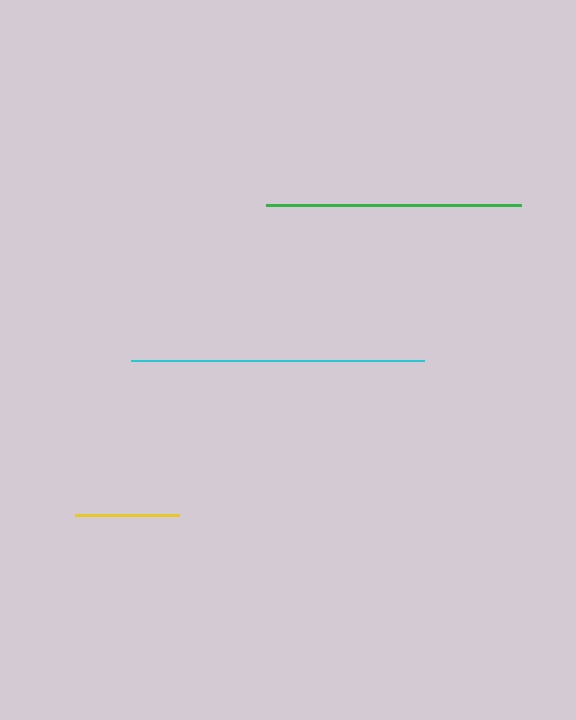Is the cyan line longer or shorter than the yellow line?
The cyan line is longer than the yellow line.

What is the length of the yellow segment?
The yellow segment is approximately 103 pixels long.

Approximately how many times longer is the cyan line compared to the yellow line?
The cyan line is approximately 2.8 times the length of the yellow line.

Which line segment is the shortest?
The yellow line is the shortest at approximately 103 pixels.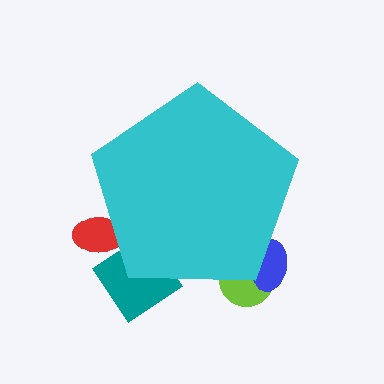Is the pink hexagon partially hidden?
Yes, the pink hexagon is partially hidden behind the cyan pentagon.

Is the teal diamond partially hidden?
Yes, the teal diamond is partially hidden behind the cyan pentagon.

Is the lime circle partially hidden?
Yes, the lime circle is partially hidden behind the cyan pentagon.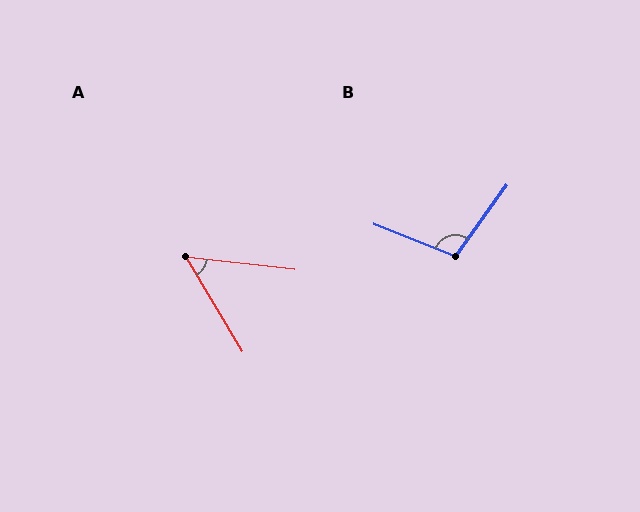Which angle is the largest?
B, at approximately 104 degrees.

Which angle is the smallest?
A, at approximately 53 degrees.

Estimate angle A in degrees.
Approximately 53 degrees.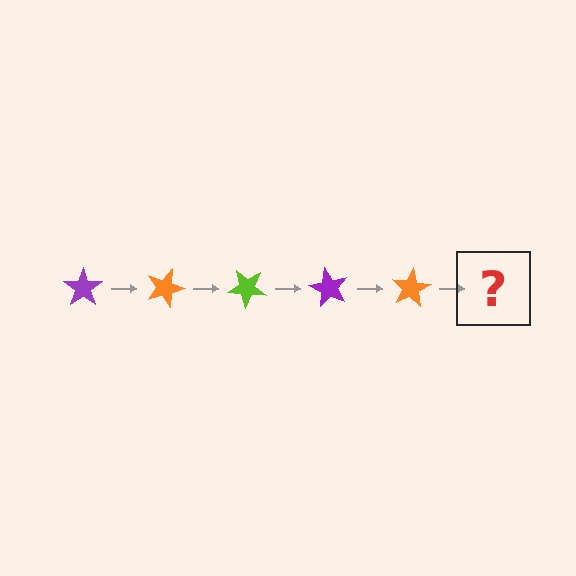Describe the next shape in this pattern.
It should be a lime star, rotated 100 degrees from the start.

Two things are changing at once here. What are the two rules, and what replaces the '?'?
The two rules are that it rotates 20 degrees each step and the color cycles through purple, orange, and lime. The '?' should be a lime star, rotated 100 degrees from the start.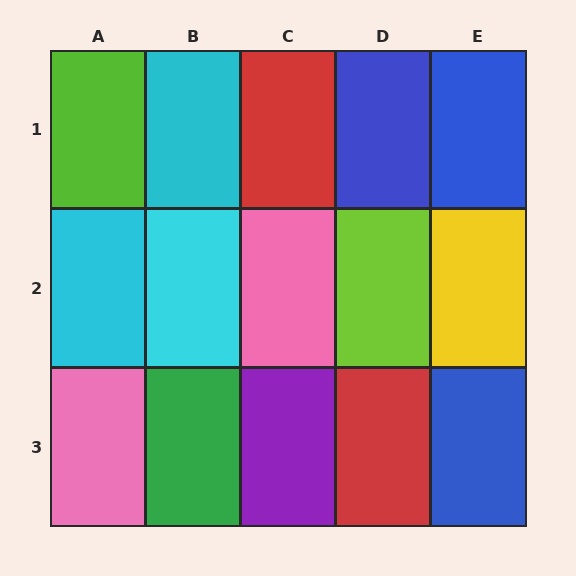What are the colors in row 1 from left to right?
Lime, cyan, red, blue, blue.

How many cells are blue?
3 cells are blue.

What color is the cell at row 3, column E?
Blue.